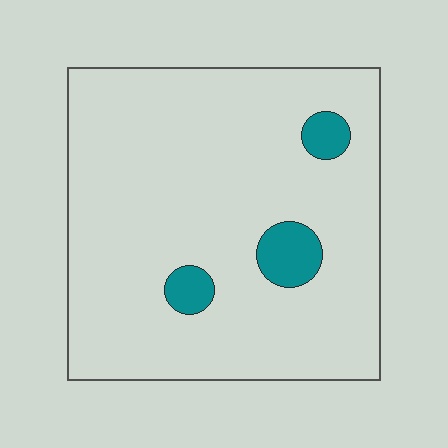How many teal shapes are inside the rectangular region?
3.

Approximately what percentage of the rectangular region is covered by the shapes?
Approximately 10%.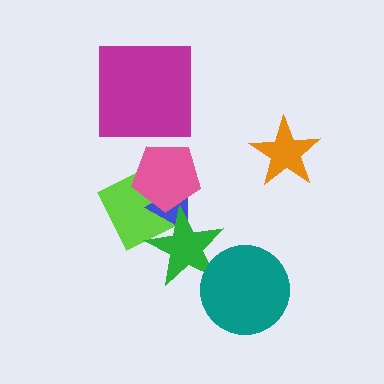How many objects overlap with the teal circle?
1 object overlaps with the teal circle.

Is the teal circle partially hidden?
No, no other shape covers it.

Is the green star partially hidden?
Yes, it is partially covered by another shape.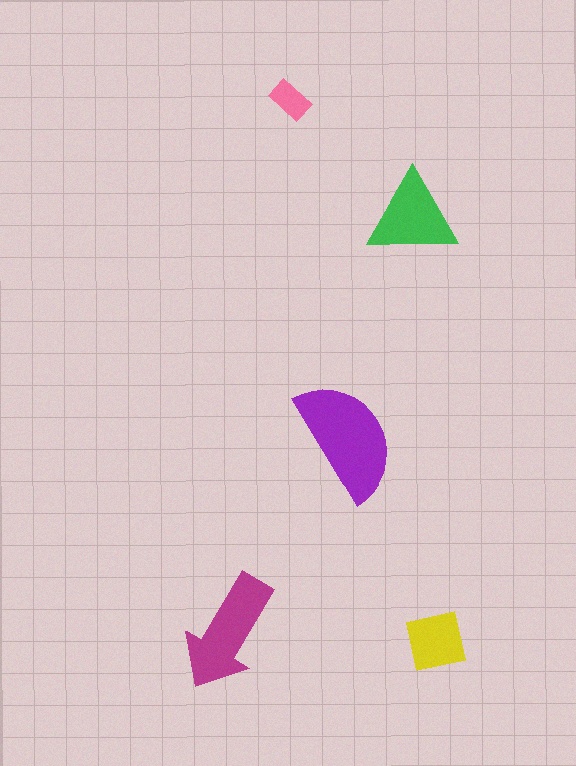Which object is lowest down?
The yellow square is bottommost.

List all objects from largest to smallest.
The purple semicircle, the magenta arrow, the green triangle, the yellow square, the pink rectangle.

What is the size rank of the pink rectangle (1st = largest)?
5th.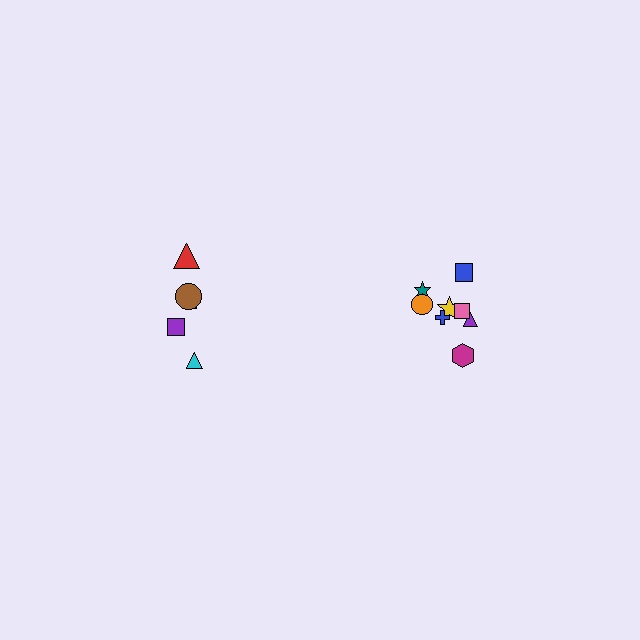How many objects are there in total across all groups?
There are 13 objects.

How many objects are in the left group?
There are 5 objects.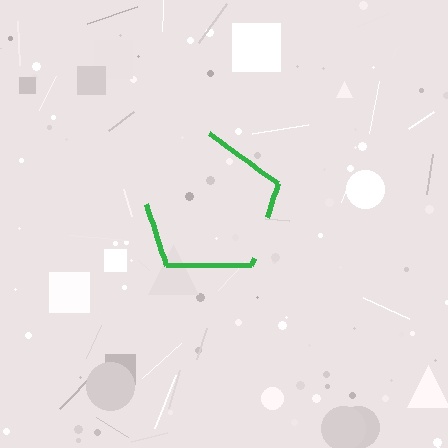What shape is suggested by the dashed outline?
The dashed outline suggests a pentagon.